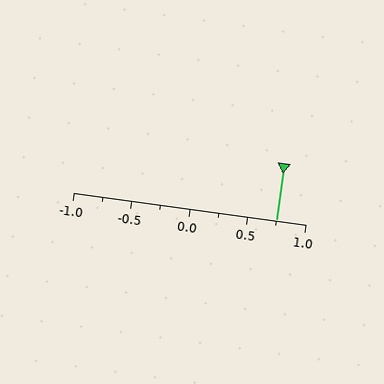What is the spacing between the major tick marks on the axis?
The major ticks are spaced 0.5 apart.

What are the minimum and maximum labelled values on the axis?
The axis runs from -1.0 to 1.0.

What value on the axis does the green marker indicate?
The marker indicates approximately 0.75.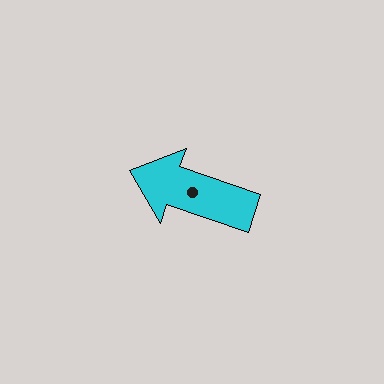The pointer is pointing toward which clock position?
Roughly 10 o'clock.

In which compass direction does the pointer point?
West.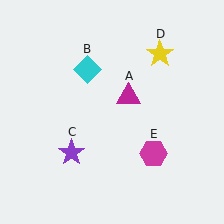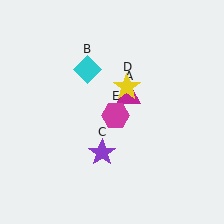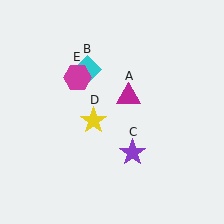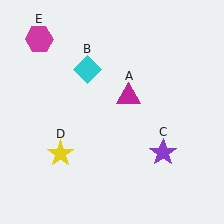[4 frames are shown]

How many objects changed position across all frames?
3 objects changed position: purple star (object C), yellow star (object D), magenta hexagon (object E).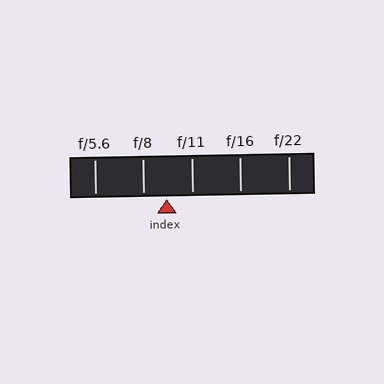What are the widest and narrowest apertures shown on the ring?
The widest aperture shown is f/5.6 and the narrowest is f/22.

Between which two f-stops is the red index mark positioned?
The index mark is between f/8 and f/11.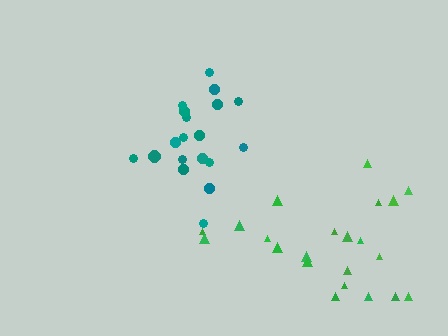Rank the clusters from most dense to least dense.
teal, green.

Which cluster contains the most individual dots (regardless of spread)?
Green (22).